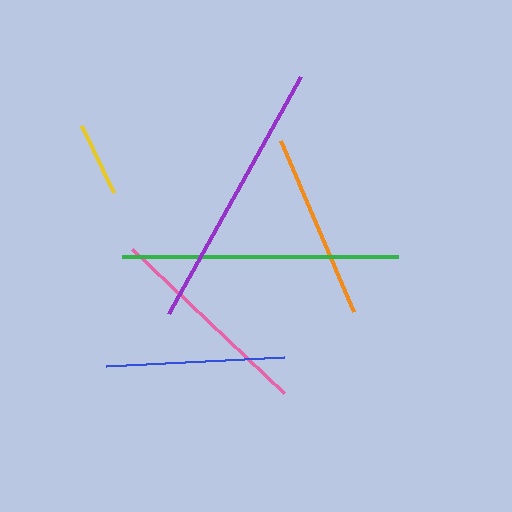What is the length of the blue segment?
The blue segment is approximately 178 pixels long.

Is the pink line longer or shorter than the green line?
The green line is longer than the pink line.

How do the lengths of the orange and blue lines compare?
The orange and blue lines are approximately the same length.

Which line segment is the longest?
The green line is the longest at approximately 276 pixels.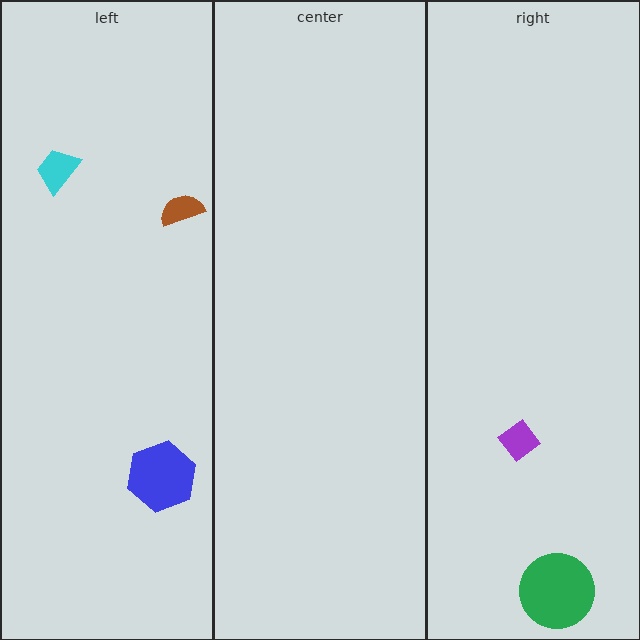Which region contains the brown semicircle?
The left region.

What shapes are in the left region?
The brown semicircle, the cyan trapezoid, the blue hexagon.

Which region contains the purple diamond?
The right region.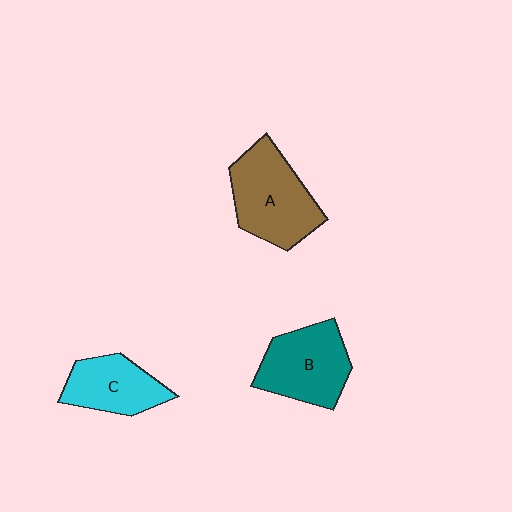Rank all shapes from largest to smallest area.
From largest to smallest: A (brown), B (teal), C (cyan).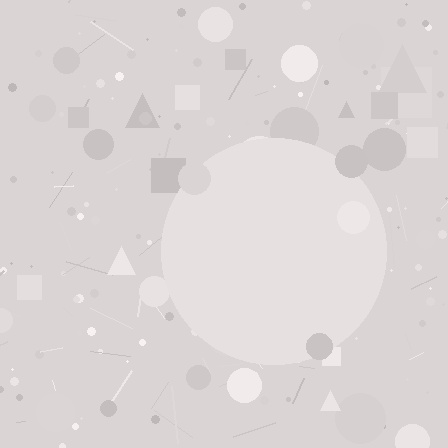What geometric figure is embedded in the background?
A circle is embedded in the background.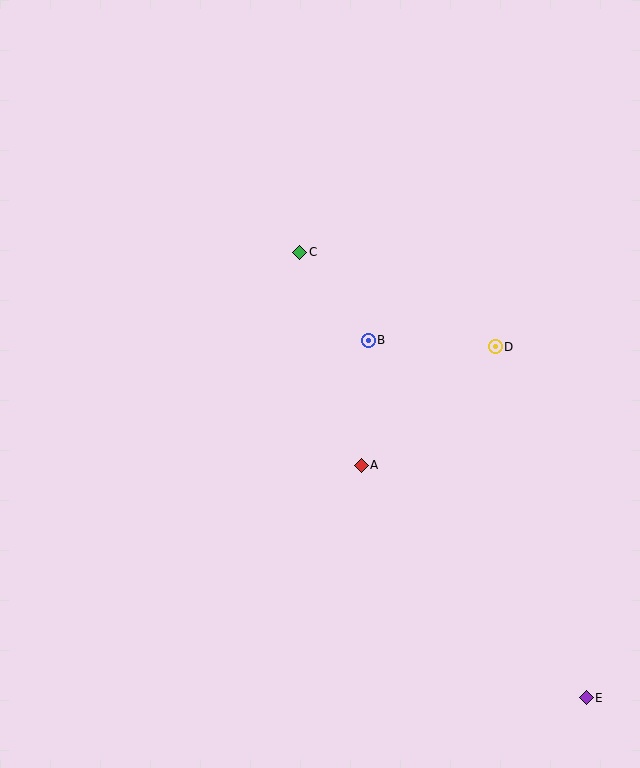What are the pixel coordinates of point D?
Point D is at (495, 347).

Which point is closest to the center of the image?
Point B at (368, 340) is closest to the center.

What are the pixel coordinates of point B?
Point B is at (368, 340).